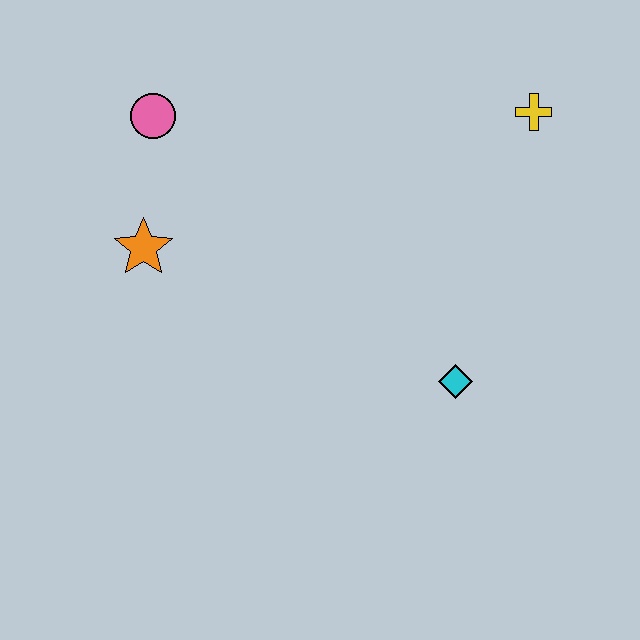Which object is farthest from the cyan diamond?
The pink circle is farthest from the cyan diamond.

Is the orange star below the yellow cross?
Yes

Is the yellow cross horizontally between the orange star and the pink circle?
No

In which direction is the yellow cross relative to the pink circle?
The yellow cross is to the right of the pink circle.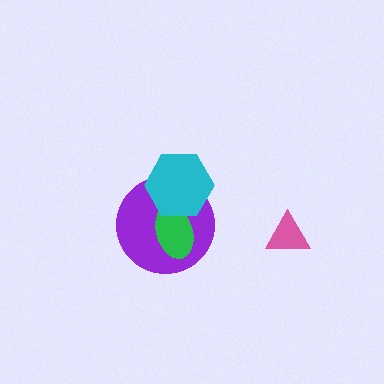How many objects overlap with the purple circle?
2 objects overlap with the purple circle.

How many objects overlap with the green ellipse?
2 objects overlap with the green ellipse.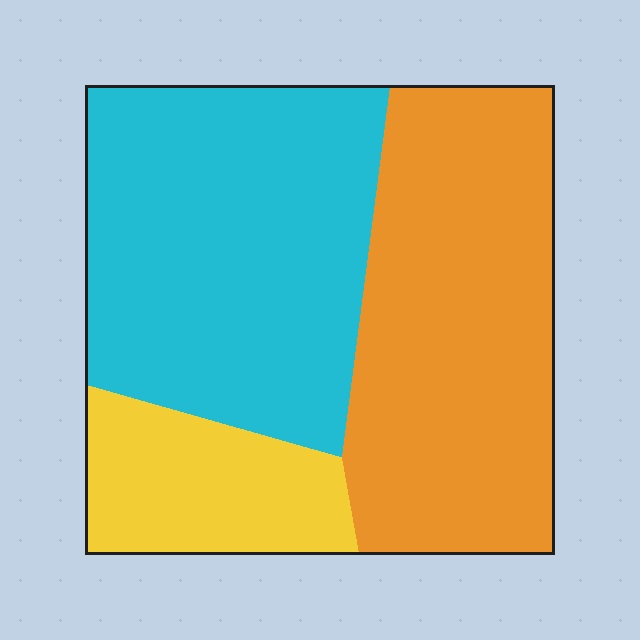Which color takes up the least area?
Yellow, at roughly 15%.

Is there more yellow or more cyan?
Cyan.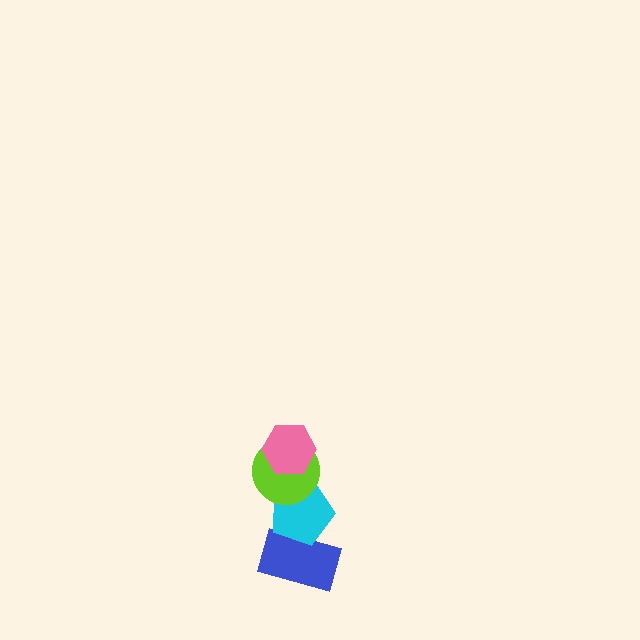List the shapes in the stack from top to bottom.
From top to bottom: the pink hexagon, the lime circle, the cyan pentagon, the blue rectangle.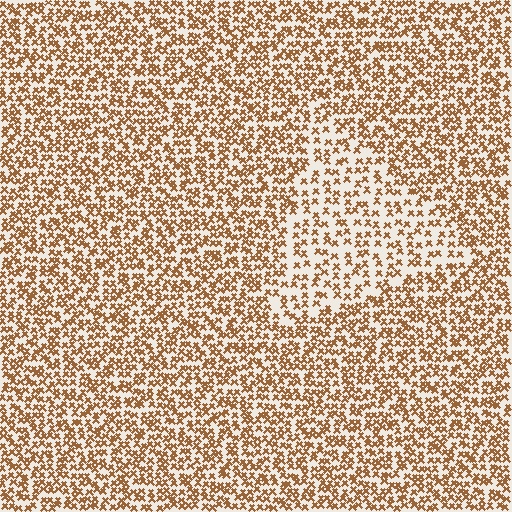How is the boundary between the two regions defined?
The boundary is defined by a change in element density (approximately 1.8x ratio). All elements are the same color, size, and shape.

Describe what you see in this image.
The image contains small brown elements arranged at two different densities. A triangle-shaped region is visible where the elements are less densely packed than the surrounding area.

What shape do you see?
I see a triangle.